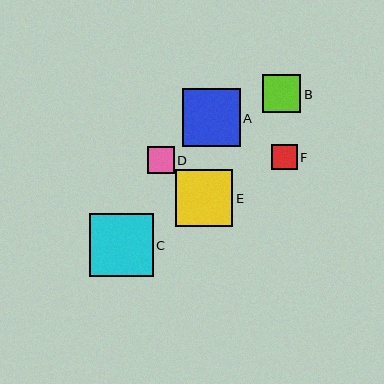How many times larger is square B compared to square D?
Square B is approximately 1.4 times the size of square D.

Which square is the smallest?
Square F is the smallest with a size of approximately 25 pixels.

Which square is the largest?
Square C is the largest with a size of approximately 64 pixels.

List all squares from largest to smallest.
From largest to smallest: C, A, E, B, D, F.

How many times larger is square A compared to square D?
Square A is approximately 2.1 times the size of square D.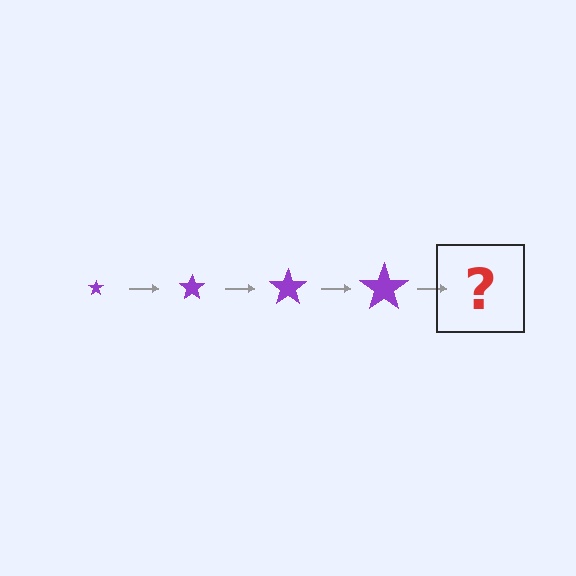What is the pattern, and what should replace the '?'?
The pattern is that the star gets progressively larger each step. The '?' should be a purple star, larger than the previous one.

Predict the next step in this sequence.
The next step is a purple star, larger than the previous one.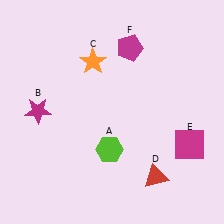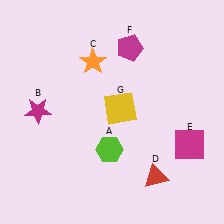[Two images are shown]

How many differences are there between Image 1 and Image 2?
There is 1 difference between the two images.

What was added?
A yellow square (G) was added in Image 2.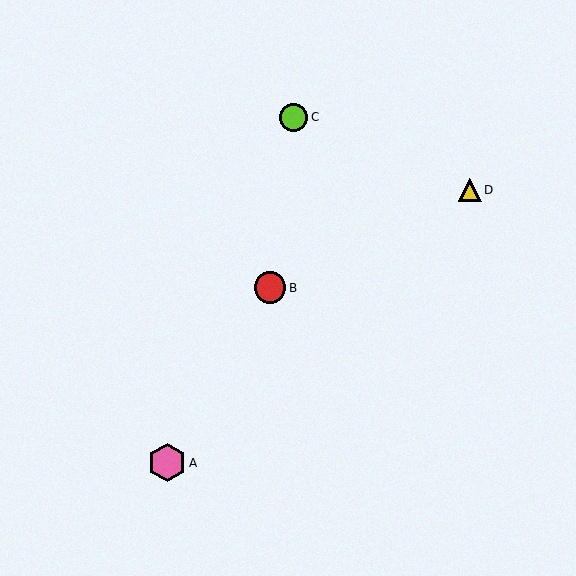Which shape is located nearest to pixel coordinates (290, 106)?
The lime circle (labeled C) at (293, 117) is nearest to that location.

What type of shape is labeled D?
Shape D is a yellow triangle.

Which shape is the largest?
The pink hexagon (labeled A) is the largest.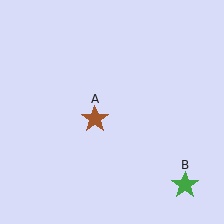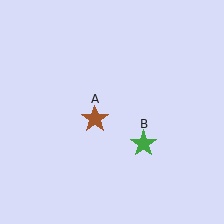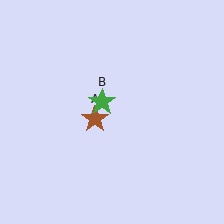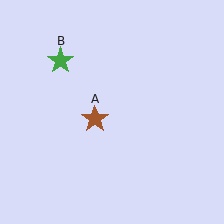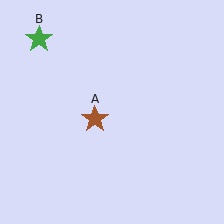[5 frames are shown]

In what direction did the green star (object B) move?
The green star (object B) moved up and to the left.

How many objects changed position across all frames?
1 object changed position: green star (object B).